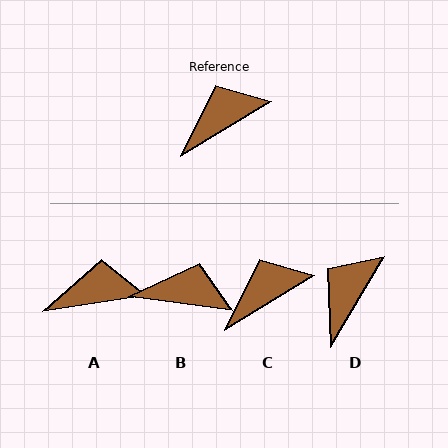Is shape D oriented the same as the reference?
No, it is off by about 28 degrees.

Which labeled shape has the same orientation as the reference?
C.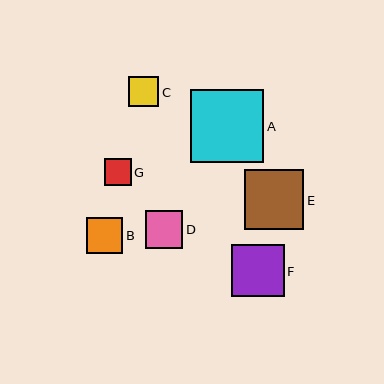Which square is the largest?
Square A is the largest with a size of approximately 73 pixels.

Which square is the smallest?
Square G is the smallest with a size of approximately 27 pixels.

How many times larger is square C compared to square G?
Square C is approximately 1.1 times the size of square G.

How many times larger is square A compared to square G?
Square A is approximately 2.7 times the size of square G.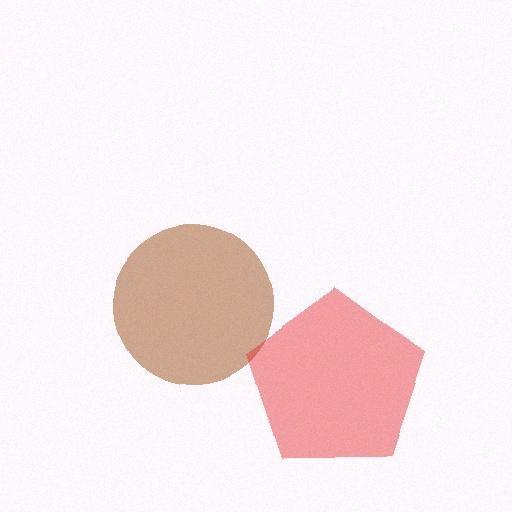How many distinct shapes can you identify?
There are 2 distinct shapes: a brown circle, a red pentagon.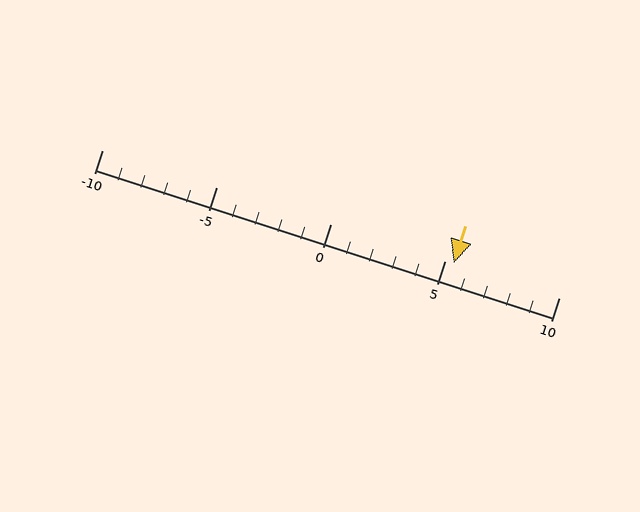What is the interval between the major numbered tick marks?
The major tick marks are spaced 5 units apart.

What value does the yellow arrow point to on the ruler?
The yellow arrow points to approximately 5.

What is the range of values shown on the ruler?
The ruler shows values from -10 to 10.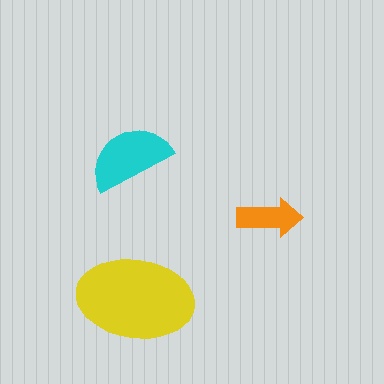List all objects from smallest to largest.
The orange arrow, the cyan semicircle, the yellow ellipse.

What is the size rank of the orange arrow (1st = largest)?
3rd.